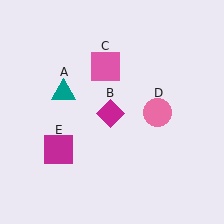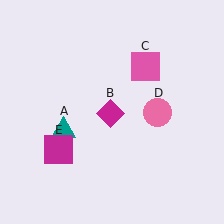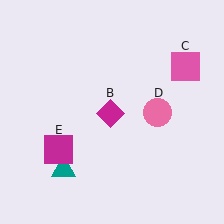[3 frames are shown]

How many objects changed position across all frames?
2 objects changed position: teal triangle (object A), pink square (object C).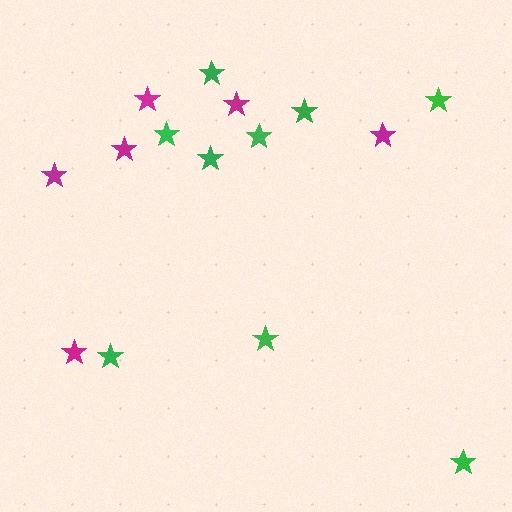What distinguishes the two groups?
There are 2 groups: one group of green stars (9) and one group of magenta stars (6).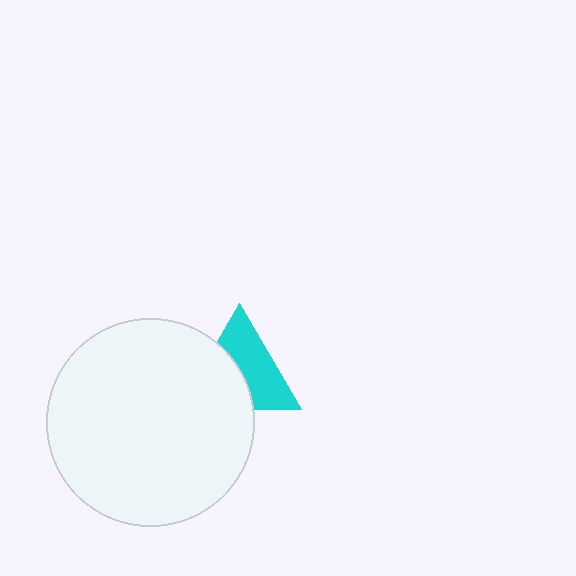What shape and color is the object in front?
The object in front is a white circle.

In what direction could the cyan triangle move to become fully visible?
The cyan triangle could move toward the upper-right. That would shift it out from behind the white circle entirely.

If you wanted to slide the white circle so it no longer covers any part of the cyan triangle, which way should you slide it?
Slide it toward the lower-left — that is the most direct way to separate the two shapes.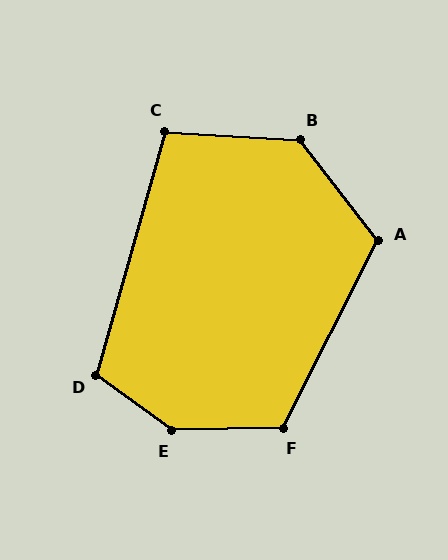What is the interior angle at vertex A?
Approximately 115 degrees (obtuse).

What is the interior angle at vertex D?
Approximately 111 degrees (obtuse).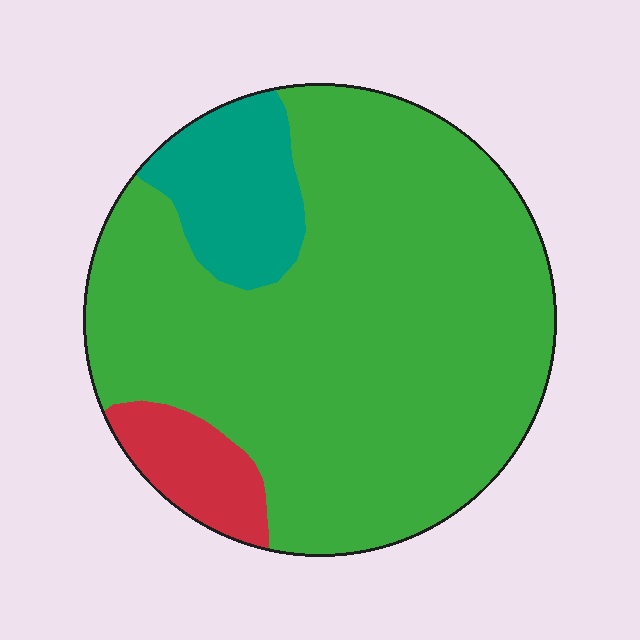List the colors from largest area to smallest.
From largest to smallest: green, teal, red.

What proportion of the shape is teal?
Teal covers about 10% of the shape.